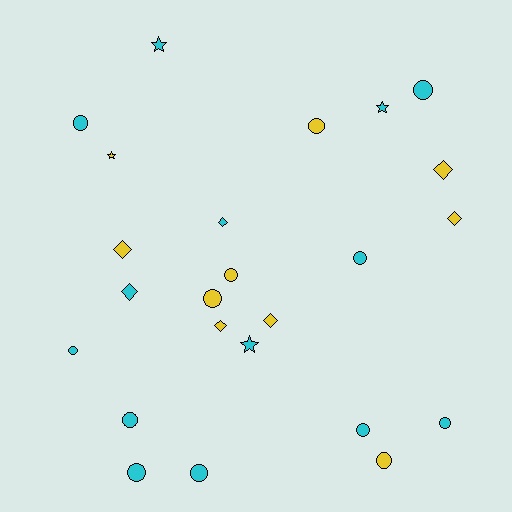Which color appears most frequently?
Cyan, with 14 objects.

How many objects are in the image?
There are 24 objects.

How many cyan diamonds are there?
There are 2 cyan diamonds.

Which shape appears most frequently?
Circle, with 13 objects.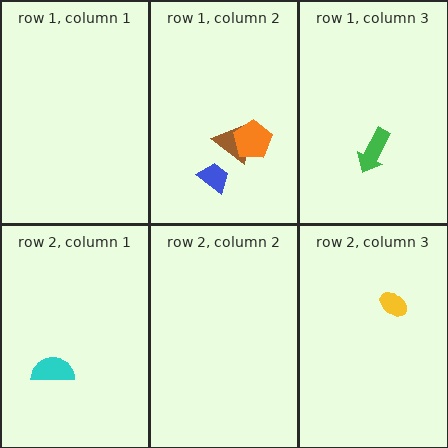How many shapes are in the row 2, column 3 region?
1.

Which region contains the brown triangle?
The row 1, column 2 region.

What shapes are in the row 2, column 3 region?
The yellow ellipse.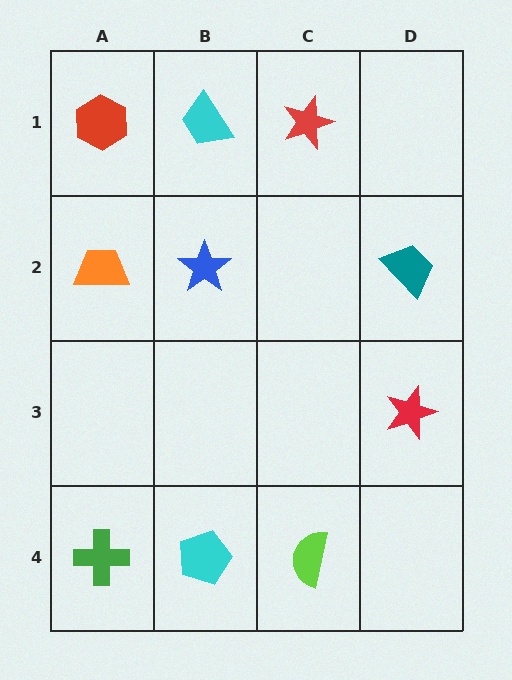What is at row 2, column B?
A blue star.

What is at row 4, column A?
A green cross.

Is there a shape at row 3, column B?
No, that cell is empty.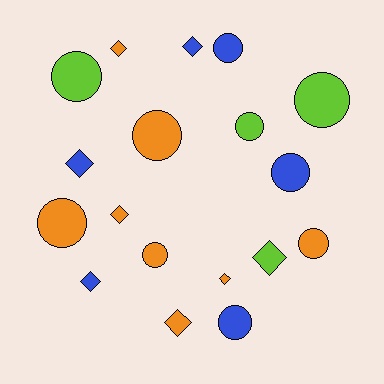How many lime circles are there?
There are 3 lime circles.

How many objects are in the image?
There are 18 objects.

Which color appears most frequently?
Orange, with 8 objects.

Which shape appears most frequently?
Circle, with 10 objects.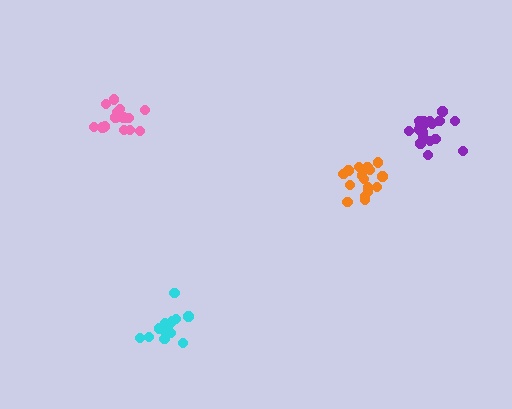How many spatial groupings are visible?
There are 4 spatial groupings.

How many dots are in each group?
Group 1: 18 dots, Group 2: 17 dots, Group 3: 16 dots, Group 4: 14 dots (65 total).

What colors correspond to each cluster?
The clusters are colored: purple, pink, orange, cyan.